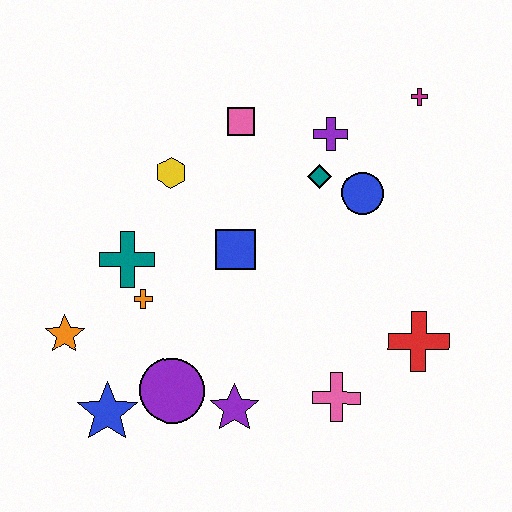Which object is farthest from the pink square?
The blue star is farthest from the pink square.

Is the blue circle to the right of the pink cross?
Yes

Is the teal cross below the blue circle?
Yes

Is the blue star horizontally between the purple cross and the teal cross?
No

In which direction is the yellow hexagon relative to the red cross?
The yellow hexagon is to the left of the red cross.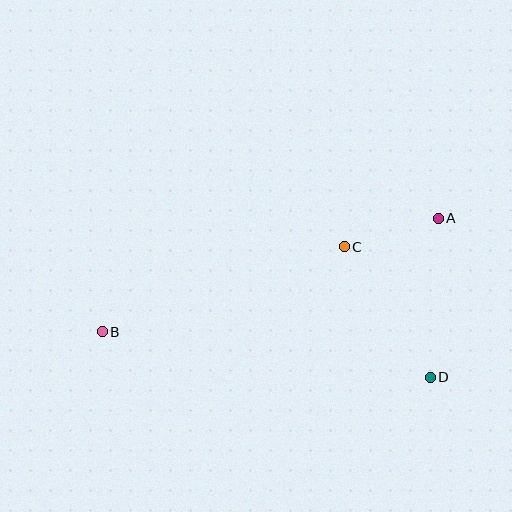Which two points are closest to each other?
Points A and C are closest to each other.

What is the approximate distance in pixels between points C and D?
The distance between C and D is approximately 156 pixels.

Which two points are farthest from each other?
Points A and B are farthest from each other.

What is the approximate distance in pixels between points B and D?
The distance between B and D is approximately 331 pixels.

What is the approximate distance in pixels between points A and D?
The distance between A and D is approximately 159 pixels.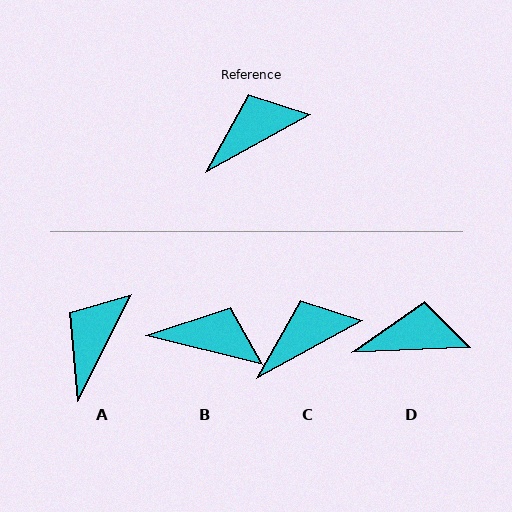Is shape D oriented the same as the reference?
No, it is off by about 27 degrees.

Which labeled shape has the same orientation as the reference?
C.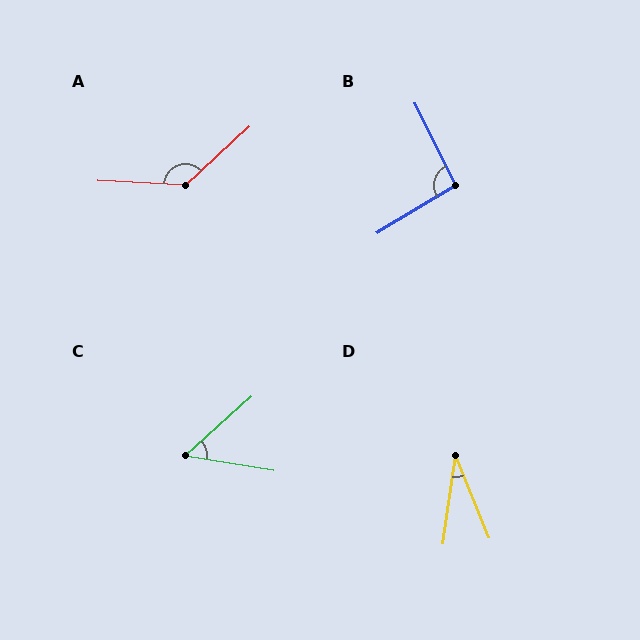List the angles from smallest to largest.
D (30°), C (51°), B (95°), A (135°).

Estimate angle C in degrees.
Approximately 51 degrees.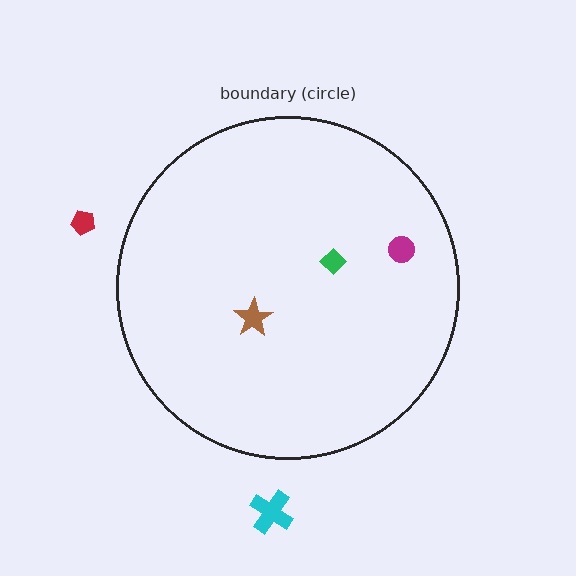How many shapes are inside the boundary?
3 inside, 2 outside.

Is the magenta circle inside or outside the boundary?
Inside.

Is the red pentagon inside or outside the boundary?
Outside.